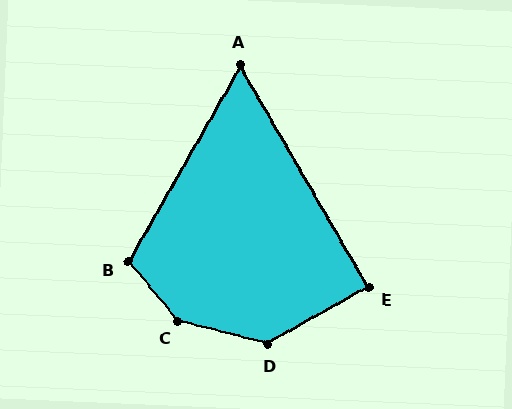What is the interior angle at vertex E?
Approximately 89 degrees (approximately right).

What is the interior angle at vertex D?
Approximately 136 degrees (obtuse).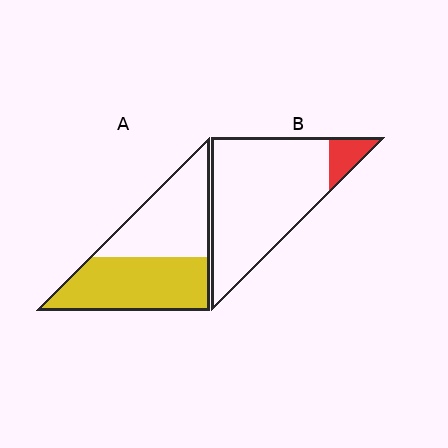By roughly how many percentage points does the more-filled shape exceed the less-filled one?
By roughly 40 percentage points (A over B).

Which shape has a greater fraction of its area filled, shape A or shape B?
Shape A.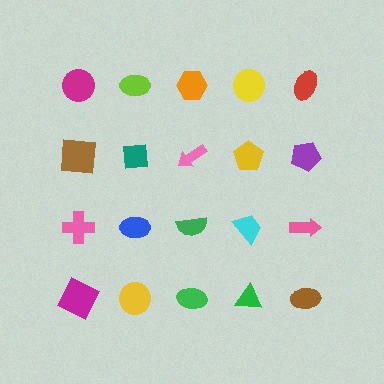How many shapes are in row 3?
5 shapes.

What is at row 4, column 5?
A brown ellipse.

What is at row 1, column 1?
A magenta circle.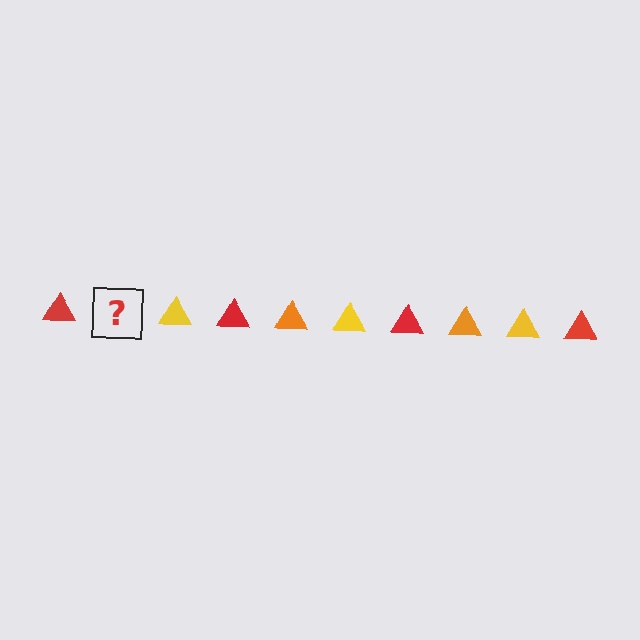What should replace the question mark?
The question mark should be replaced with an orange triangle.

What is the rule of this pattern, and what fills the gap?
The rule is that the pattern cycles through red, orange, yellow triangles. The gap should be filled with an orange triangle.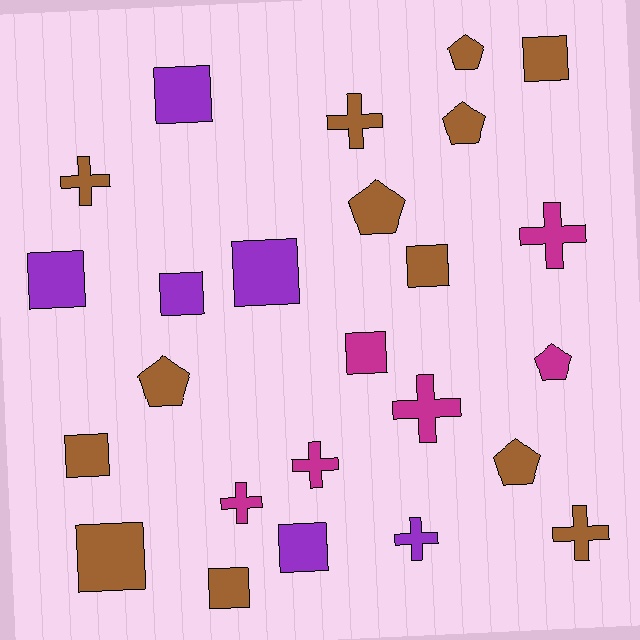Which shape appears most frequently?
Square, with 11 objects.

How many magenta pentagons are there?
There is 1 magenta pentagon.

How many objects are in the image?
There are 25 objects.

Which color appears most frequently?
Brown, with 13 objects.